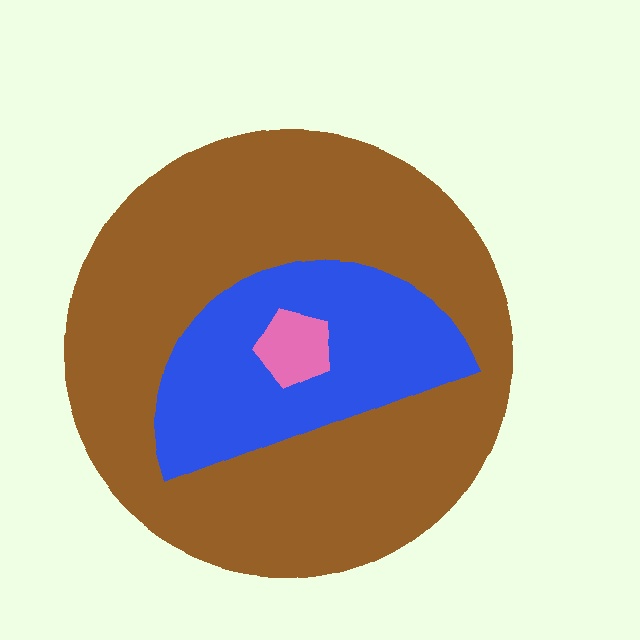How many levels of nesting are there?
3.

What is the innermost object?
The pink pentagon.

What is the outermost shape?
The brown circle.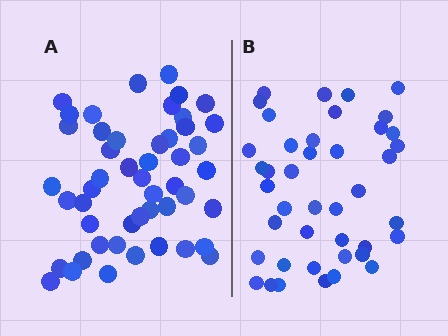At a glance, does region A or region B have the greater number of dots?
Region A (the left region) has more dots.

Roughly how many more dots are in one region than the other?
Region A has roughly 8 or so more dots than region B.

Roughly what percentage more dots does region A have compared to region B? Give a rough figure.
About 15% more.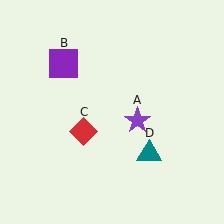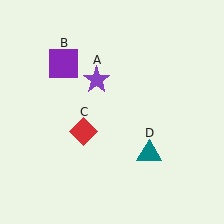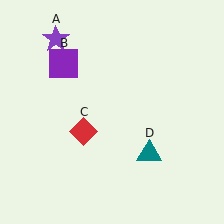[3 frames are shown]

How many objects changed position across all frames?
1 object changed position: purple star (object A).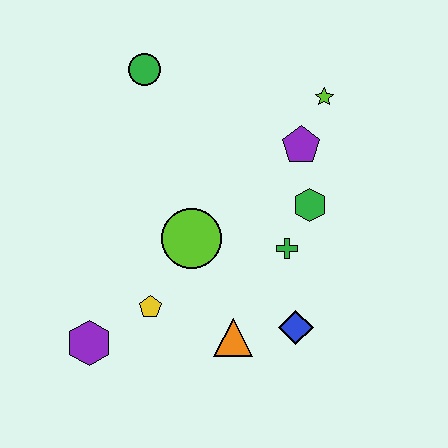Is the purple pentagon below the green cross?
No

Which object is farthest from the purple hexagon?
The lime star is farthest from the purple hexagon.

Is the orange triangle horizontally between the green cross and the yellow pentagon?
Yes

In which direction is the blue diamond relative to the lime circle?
The blue diamond is to the right of the lime circle.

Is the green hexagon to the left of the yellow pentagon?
No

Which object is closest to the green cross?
The green hexagon is closest to the green cross.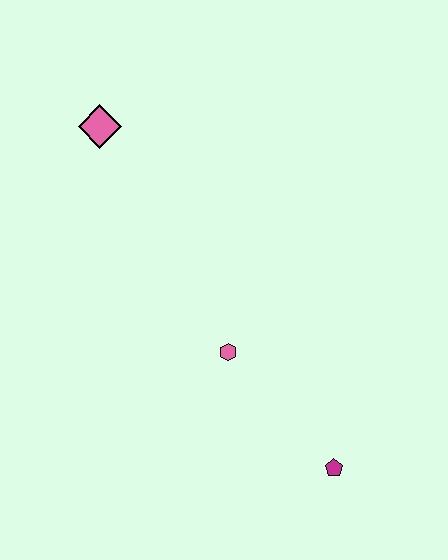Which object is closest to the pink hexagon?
The magenta pentagon is closest to the pink hexagon.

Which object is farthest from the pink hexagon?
The pink diamond is farthest from the pink hexagon.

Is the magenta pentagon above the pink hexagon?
No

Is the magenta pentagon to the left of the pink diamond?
No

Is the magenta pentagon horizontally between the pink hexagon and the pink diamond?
No